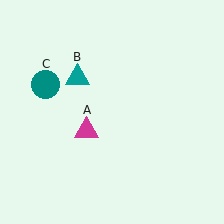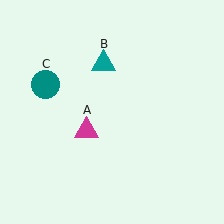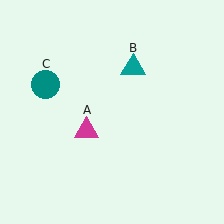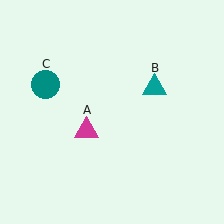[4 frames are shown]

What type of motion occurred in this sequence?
The teal triangle (object B) rotated clockwise around the center of the scene.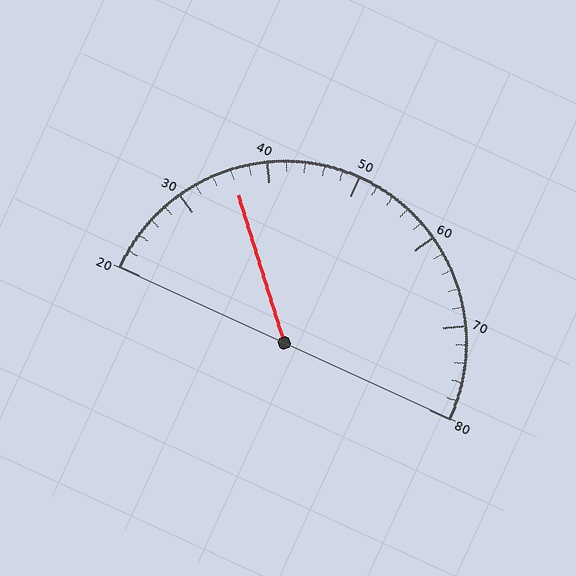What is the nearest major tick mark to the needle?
The nearest major tick mark is 40.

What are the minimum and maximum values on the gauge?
The gauge ranges from 20 to 80.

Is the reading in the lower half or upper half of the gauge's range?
The reading is in the lower half of the range (20 to 80).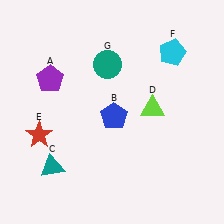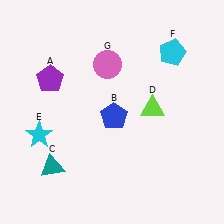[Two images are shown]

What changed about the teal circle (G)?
In Image 1, G is teal. In Image 2, it changed to pink.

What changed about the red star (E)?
In Image 1, E is red. In Image 2, it changed to cyan.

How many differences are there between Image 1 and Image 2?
There are 2 differences between the two images.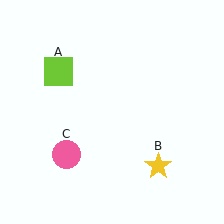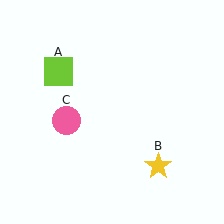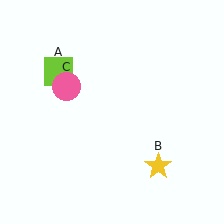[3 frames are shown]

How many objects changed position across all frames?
1 object changed position: pink circle (object C).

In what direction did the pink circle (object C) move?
The pink circle (object C) moved up.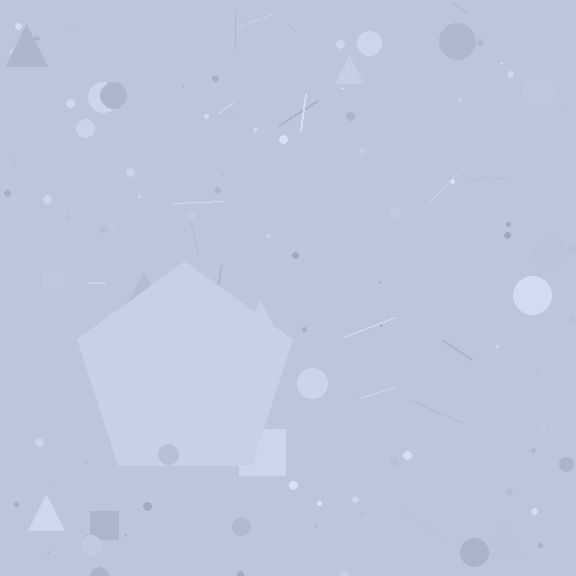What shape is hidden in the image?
A pentagon is hidden in the image.